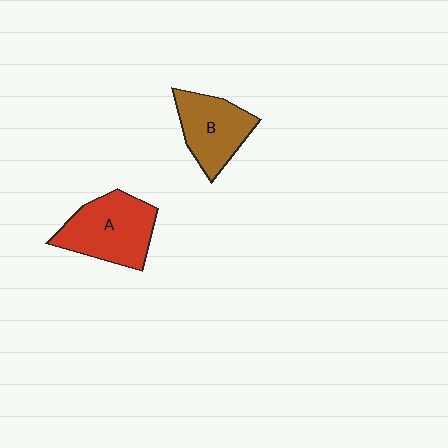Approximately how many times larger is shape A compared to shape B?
Approximately 1.2 times.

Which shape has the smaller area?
Shape B (brown).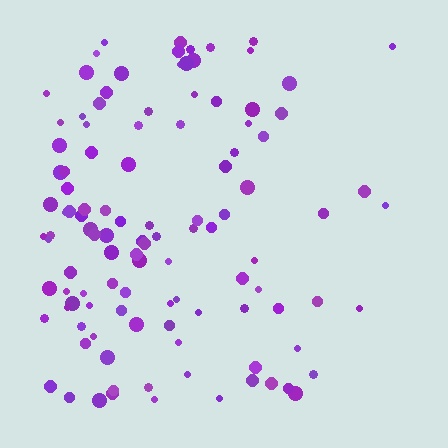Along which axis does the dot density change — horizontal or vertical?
Horizontal.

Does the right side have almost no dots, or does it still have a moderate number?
Still a moderate number, just noticeably fewer than the left.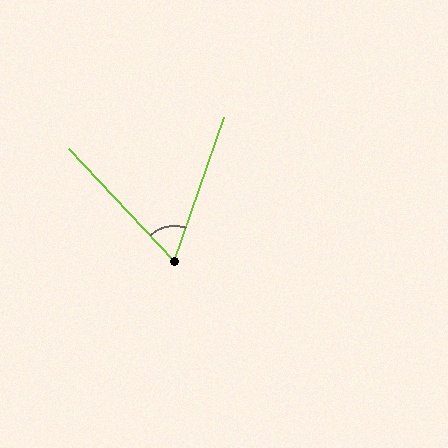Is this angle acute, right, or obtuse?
It is acute.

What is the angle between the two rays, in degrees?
Approximately 62 degrees.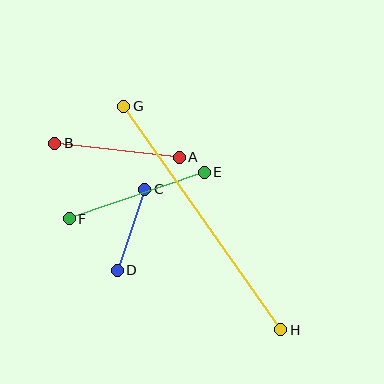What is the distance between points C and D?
The distance is approximately 86 pixels.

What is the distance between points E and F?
The distance is approximately 143 pixels.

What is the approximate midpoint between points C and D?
The midpoint is at approximately (131, 230) pixels.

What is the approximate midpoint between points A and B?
The midpoint is at approximately (117, 150) pixels.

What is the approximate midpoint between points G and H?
The midpoint is at approximately (202, 218) pixels.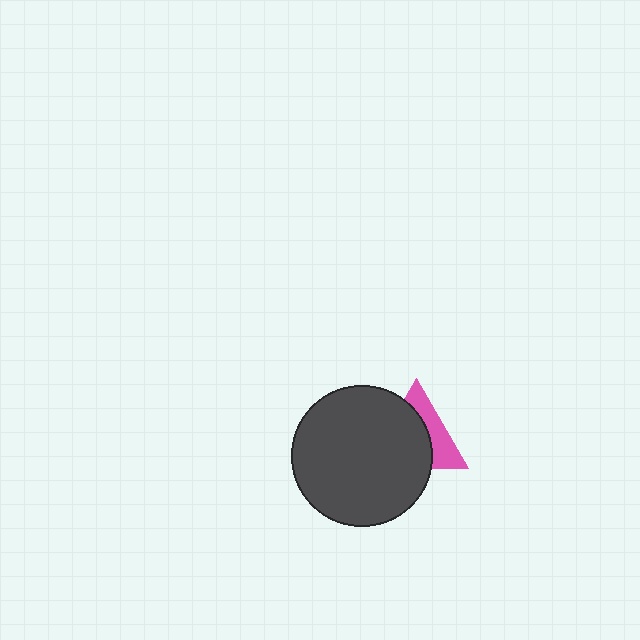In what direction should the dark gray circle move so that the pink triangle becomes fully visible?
The dark gray circle should move toward the lower-left. That is the shortest direction to clear the overlap and leave the pink triangle fully visible.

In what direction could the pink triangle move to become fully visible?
The pink triangle could move toward the upper-right. That would shift it out from behind the dark gray circle entirely.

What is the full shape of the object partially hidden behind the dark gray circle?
The partially hidden object is a pink triangle.